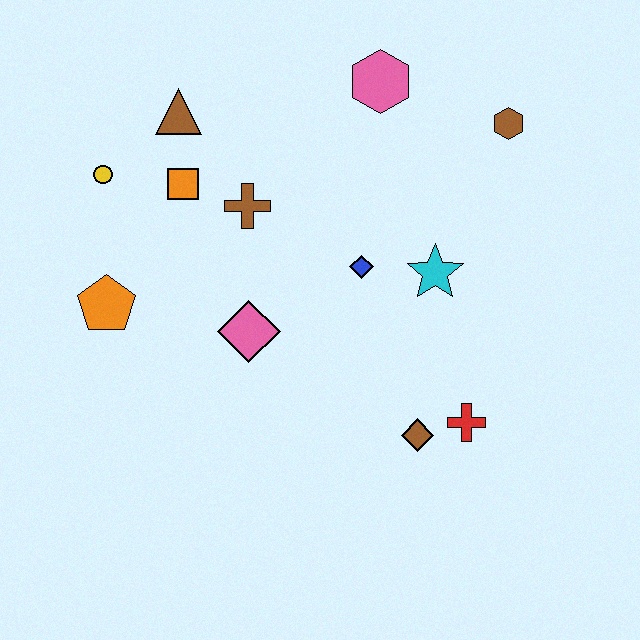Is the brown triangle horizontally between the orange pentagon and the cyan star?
Yes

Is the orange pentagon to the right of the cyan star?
No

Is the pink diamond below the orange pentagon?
Yes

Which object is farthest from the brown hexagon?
The orange pentagon is farthest from the brown hexagon.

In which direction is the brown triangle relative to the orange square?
The brown triangle is above the orange square.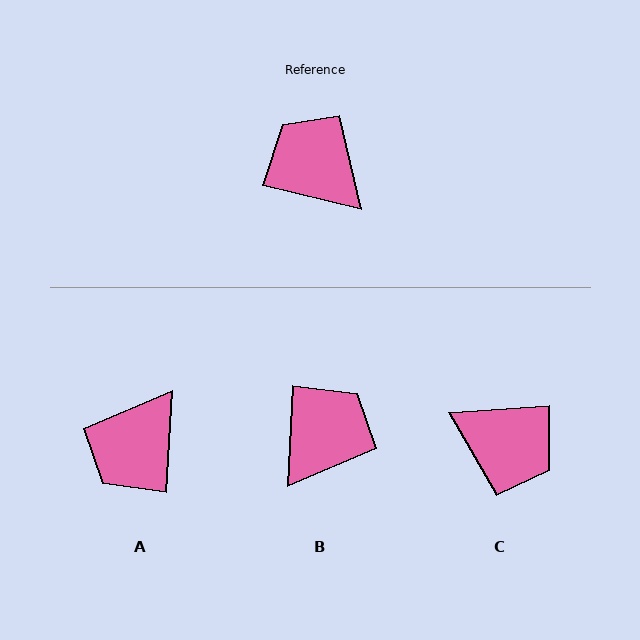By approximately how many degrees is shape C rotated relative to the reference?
Approximately 163 degrees clockwise.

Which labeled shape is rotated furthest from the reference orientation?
C, about 163 degrees away.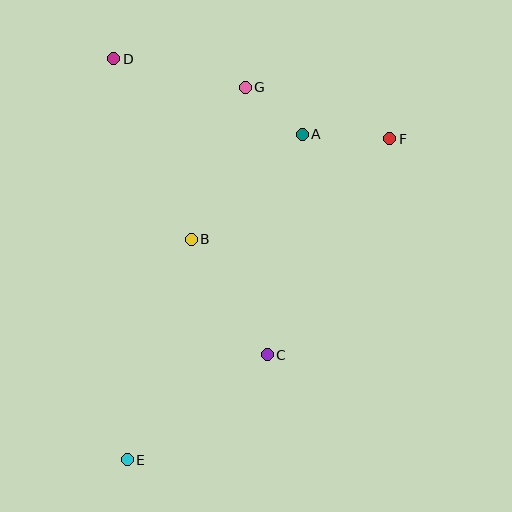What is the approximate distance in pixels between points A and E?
The distance between A and E is approximately 370 pixels.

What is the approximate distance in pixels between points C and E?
The distance between C and E is approximately 175 pixels.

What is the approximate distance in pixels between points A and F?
The distance between A and F is approximately 87 pixels.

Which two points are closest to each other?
Points A and G are closest to each other.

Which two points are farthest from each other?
Points E and F are farthest from each other.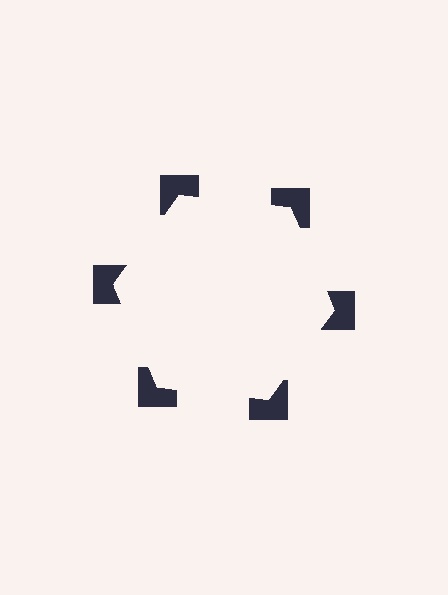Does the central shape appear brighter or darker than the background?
It typically appears slightly brighter than the background, even though no actual brightness change is drawn.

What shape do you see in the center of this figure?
An illusory hexagon — its edges are inferred from the aligned wedge cuts in the notched squares, not physically drawn.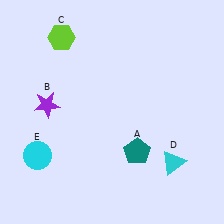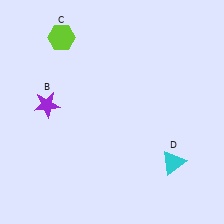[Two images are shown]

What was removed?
The teal pentagon (A), the cyan circle (E) were removed in Image 2.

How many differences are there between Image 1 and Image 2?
There are 2 differences between the two images.